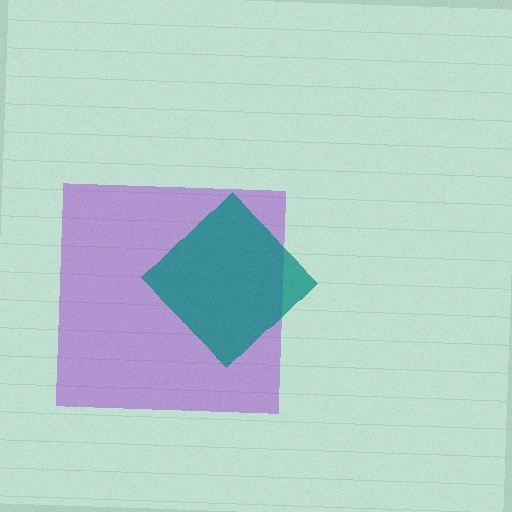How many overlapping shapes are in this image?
There are 2 overlapping shapes in the image.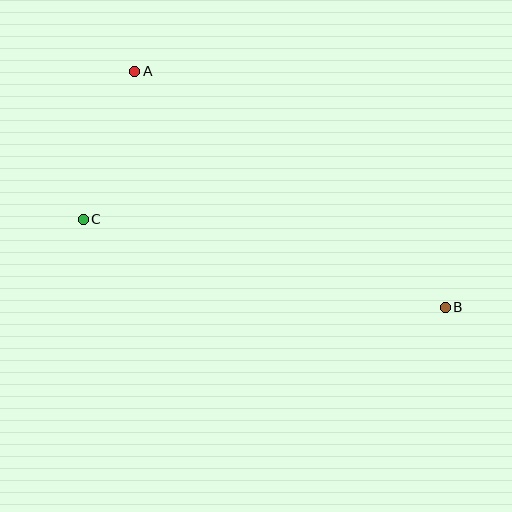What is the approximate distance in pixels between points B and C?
The distance between B and C is approximately 373 pixels.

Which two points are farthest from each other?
Points A and B are farthest from each other.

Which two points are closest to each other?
Points A and C are closest to each other.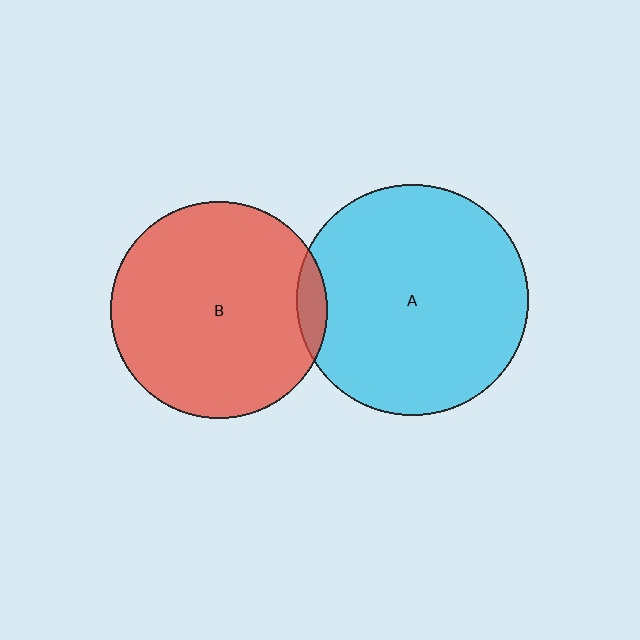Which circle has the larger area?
Circle A (cyan).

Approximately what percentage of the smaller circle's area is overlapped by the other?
Approximately 5%.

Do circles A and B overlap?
Yes.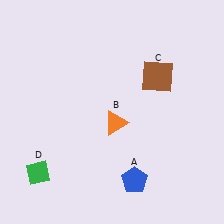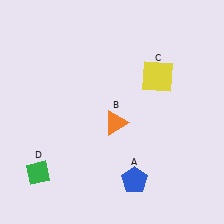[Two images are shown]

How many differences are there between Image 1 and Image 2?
There is 1 difference between the two images.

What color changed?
The square (C) changed from brown in Image 1 to yellow in Image 2.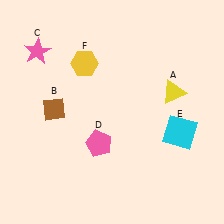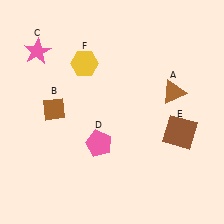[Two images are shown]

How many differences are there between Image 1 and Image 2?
There are 2 differences between the two images.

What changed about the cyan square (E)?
In Image 1, E is cyan. In Image 2, it changed to brown.